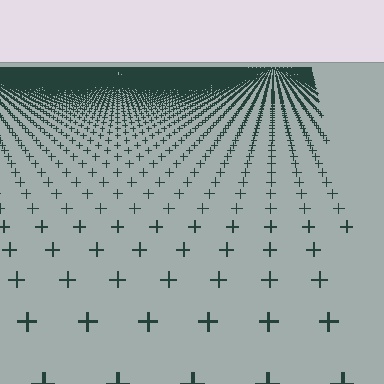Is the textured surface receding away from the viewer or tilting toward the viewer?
The surface is receding away from the viewer. Texture elements get smaller and denser toward the top.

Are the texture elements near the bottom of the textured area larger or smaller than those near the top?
Larger. Near the bottom, elements are closer to the viewer and appear at a bigger on-screen size.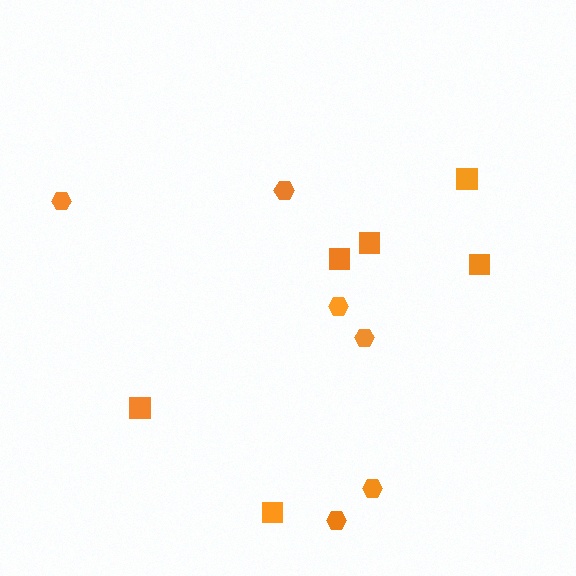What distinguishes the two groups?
There are 2 groups: one group of squares (6) and one group of hexagons (6).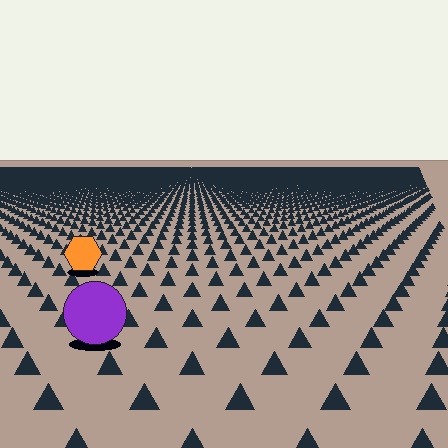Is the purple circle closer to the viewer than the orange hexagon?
Yes. The purple circle is closer — you can tell from the texture gradient: the ground texture is coarser near it.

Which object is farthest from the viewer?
The orange hexagon is farthest from the viewer. It appears smaller and the ground texture around it is denser.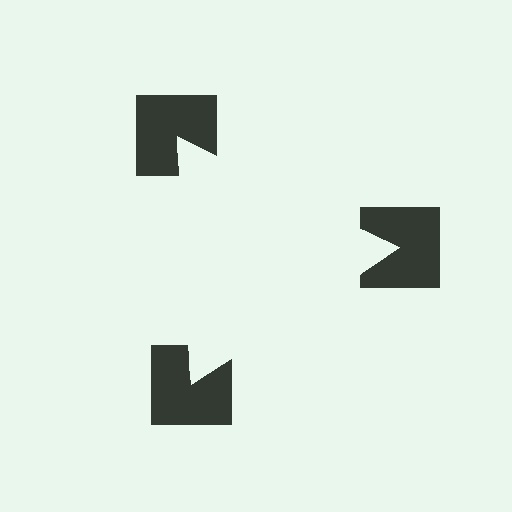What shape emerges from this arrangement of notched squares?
An illusory triangle — its edges are inferred from the aligned wedge cuts in the notched squares, not physically drawn.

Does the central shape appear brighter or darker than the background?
It typically appears slightly brighter than the background, even though no actual brightness change is drawn.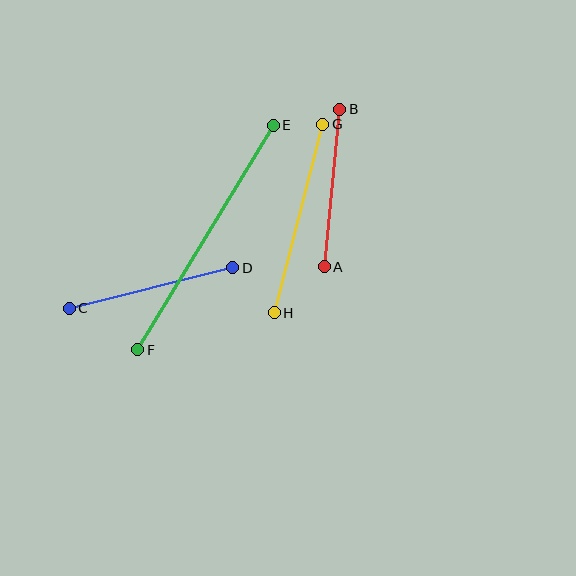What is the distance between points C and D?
The distance is approximately 169 pixels.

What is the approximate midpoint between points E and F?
The midpoint is at approximately (206, 237) pixels.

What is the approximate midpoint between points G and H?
The midpoint is at approximately (298, 219) pixels.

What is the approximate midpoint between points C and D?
The midpoint is at approximately (151, 288) pixels.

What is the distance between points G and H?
The distance is approximately 195 pixels.